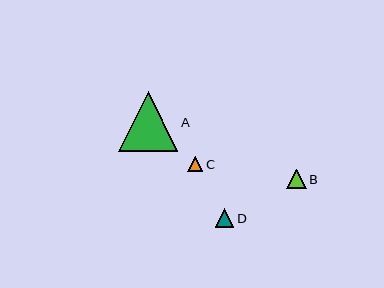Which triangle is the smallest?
Triangle C is the smallest with a size of approximately 16 pixels.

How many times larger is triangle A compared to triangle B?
Triangle A is approximately 3.1 times the size of triangle B.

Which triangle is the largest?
Triangle A is the largest with a size of approximately 60 pixels.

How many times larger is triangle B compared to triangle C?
Triangle B is approximately 1.3 times the size of triangle C.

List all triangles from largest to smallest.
From largest to smallest: A, B, D, C.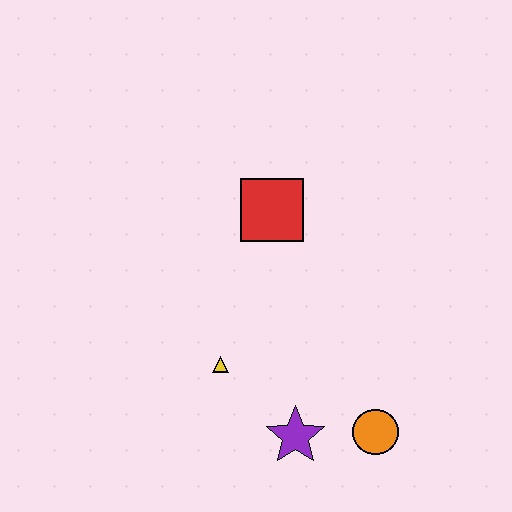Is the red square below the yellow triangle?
No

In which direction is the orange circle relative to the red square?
The orange circle is below the red square.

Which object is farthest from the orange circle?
The red square is farthest from the orange circle.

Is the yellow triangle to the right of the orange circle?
No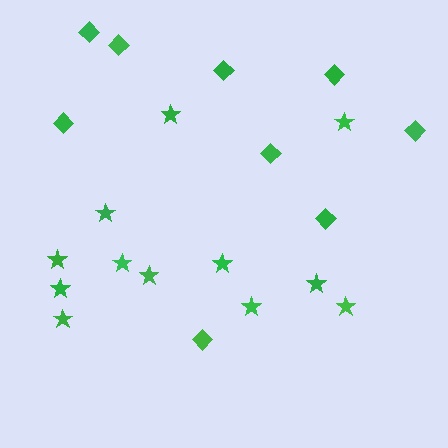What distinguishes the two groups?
There are 2 groups: one group of stars (12) and one group of diamonds (9).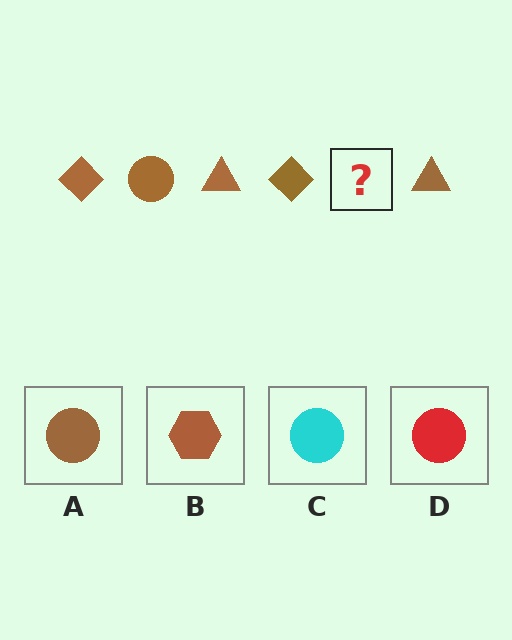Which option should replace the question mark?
Option A.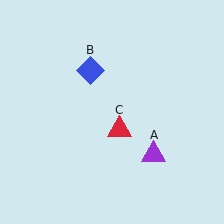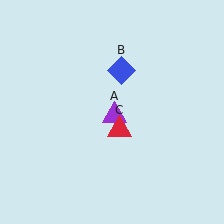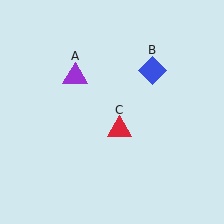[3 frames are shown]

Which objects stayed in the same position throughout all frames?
Red triangle (object C) remained stationary.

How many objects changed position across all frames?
2 objects changed position: purple triangle (object A), blue diamond (object B).